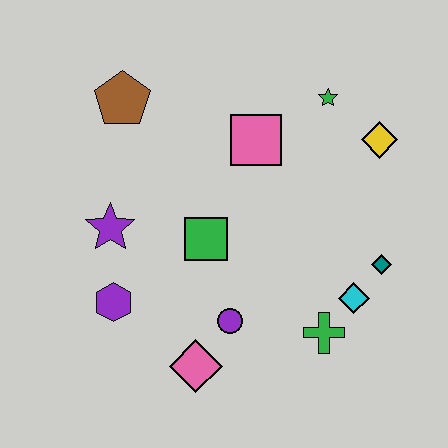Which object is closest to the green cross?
The cyan diamond is closest to the green cross.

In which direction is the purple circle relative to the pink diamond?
The purple circle is above the pink diamond.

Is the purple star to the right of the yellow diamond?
No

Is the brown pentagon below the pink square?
No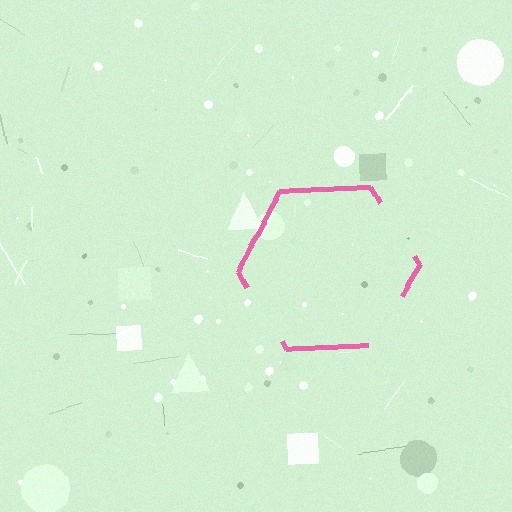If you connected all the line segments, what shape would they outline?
They would outline a hexagon.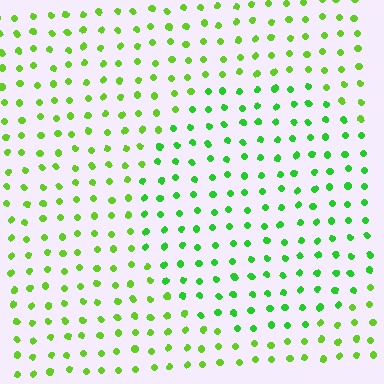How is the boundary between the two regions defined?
The boundary is defined purely by a slight shift in hue (about 24 degrees). Spacing, size, and orientation are identical on both sides.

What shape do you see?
I see a circle.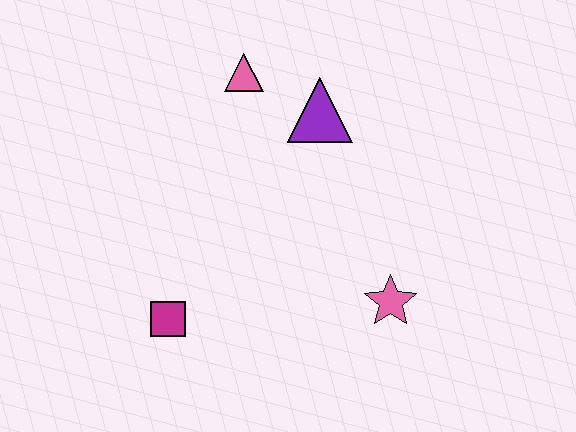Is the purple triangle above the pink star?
Yes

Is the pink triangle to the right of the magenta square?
Yes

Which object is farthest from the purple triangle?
The magenta square is farthest from the purple triangle.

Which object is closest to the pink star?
The purple triangle is closest to the pink star.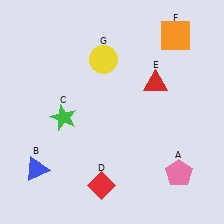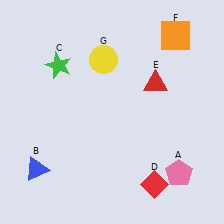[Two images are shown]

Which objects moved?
The objects that moved are: the green star (C), the red diamond (D).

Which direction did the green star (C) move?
The green star (C) moved up.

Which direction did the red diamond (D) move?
The red diamond (D) moved right.